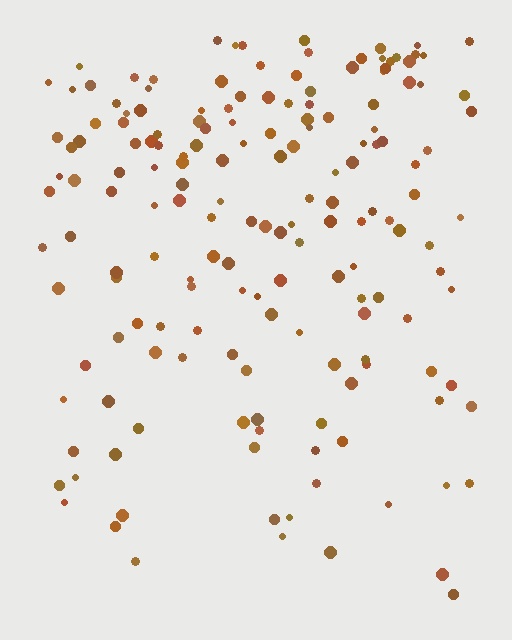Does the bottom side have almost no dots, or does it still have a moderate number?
Still a moderate number, just noticeably fewer than the top.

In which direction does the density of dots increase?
From bottom to top, with the top side densest.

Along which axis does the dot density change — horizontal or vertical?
Vertical.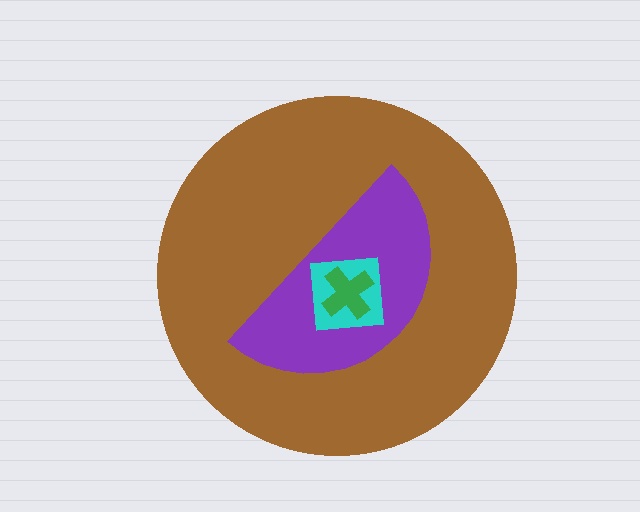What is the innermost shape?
The green cross.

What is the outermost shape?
The brown circle.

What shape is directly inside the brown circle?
The purple semicircle.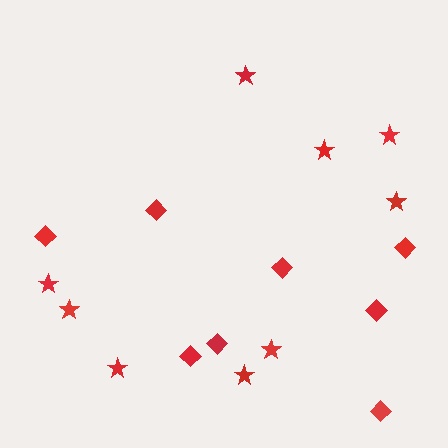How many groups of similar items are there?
There are 2 groups: one group of diamonds (8) and one group of stars (9).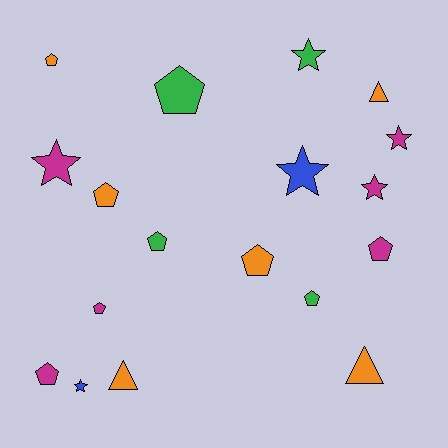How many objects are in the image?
There are 18 objects.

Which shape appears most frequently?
Pentagon, with 9 objects.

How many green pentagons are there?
There are 3 green pentagons.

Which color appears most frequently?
Orange, with 6 objects.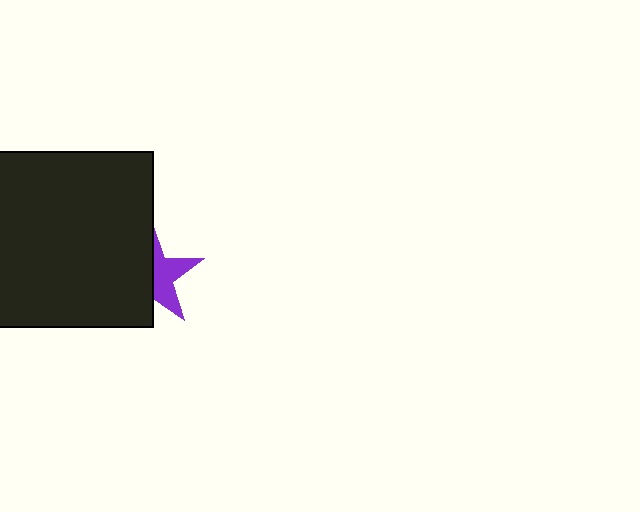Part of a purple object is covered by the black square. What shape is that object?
It is a star.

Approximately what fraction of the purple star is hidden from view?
Roughly 54% of the purple star is hidden behind the black square.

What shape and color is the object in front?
The object in front is a black square.